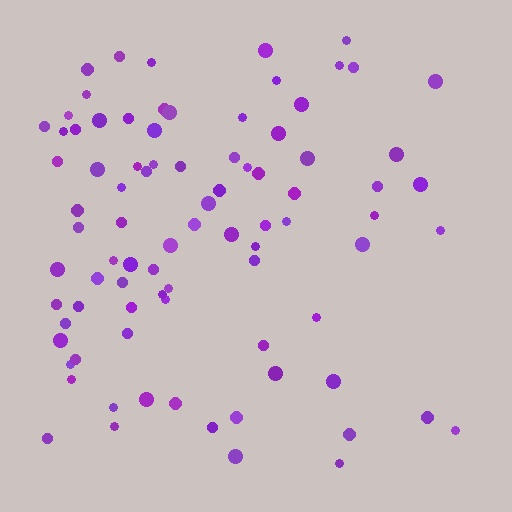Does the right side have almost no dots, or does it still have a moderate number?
Still a moderate number, just noticeably fewer than the left.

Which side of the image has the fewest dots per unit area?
The right.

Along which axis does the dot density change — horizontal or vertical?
Horizontal.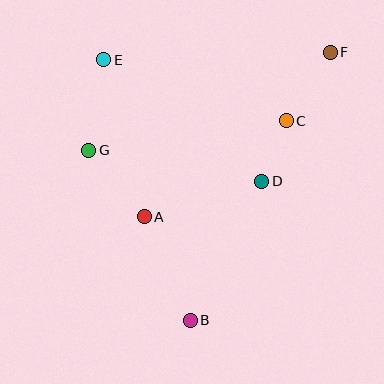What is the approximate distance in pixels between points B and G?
The distance between B and G is approximately 198 pixels.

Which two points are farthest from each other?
Points B and F are farthest from each other.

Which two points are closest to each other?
Points C and D are closest to each other.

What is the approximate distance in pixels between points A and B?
The distance between A and B is approximately 113 pixels.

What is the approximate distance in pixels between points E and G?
The distance between E and G is approximately 92 pixels.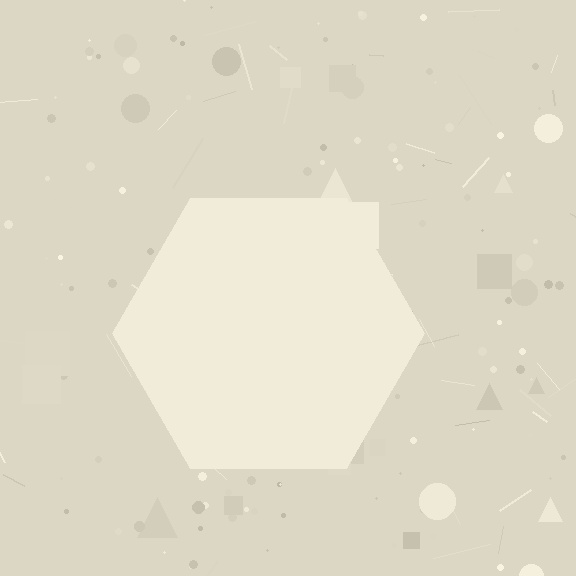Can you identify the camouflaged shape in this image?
The camouflaged shape is a hexagon.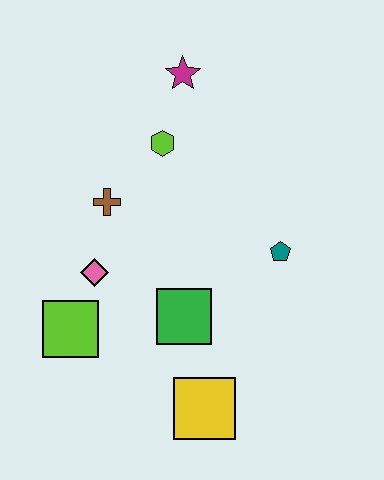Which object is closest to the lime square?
The pink diamond is closest to the lime square.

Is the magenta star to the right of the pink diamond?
Yes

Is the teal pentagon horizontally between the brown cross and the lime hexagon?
No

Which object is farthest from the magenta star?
The yellow square is farthest from the magenta star.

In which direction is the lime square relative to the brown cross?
The lime square is below the brown cross.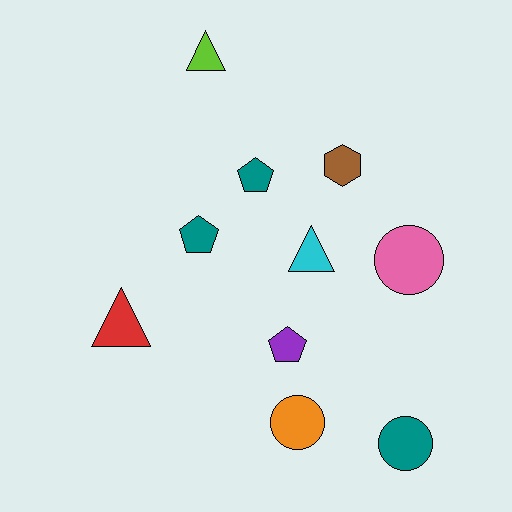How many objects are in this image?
There are 10 objects.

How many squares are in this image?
There are no squares.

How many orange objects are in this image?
There is 1 orange object.